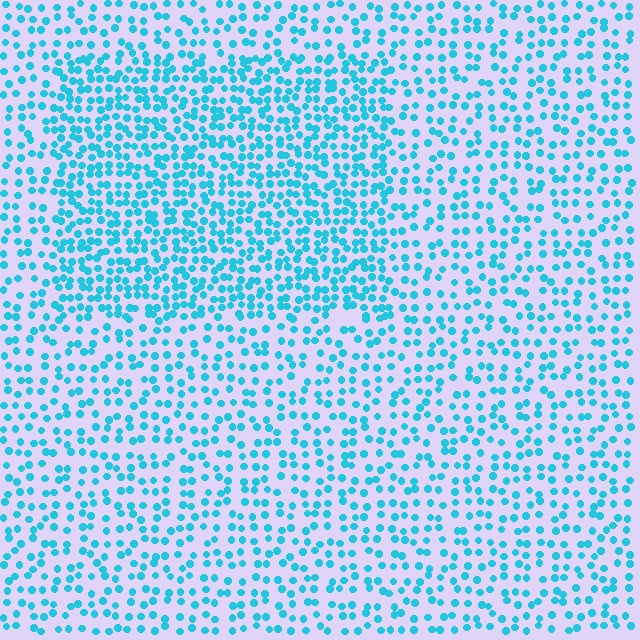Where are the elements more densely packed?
The elements are more densely packed inside the rectangle boundary.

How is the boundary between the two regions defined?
The boundary is defined by a change in element density (approximately 1.7x ratio). All elements are the same color, size, and shape.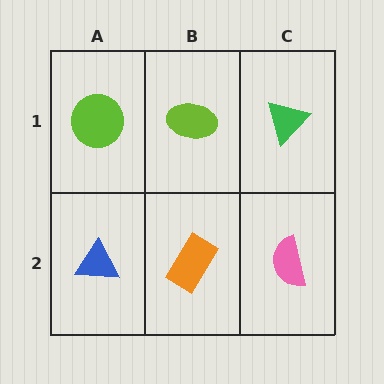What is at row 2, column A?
A blue triangle.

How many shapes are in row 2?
3 shapes.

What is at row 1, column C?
A green triangle.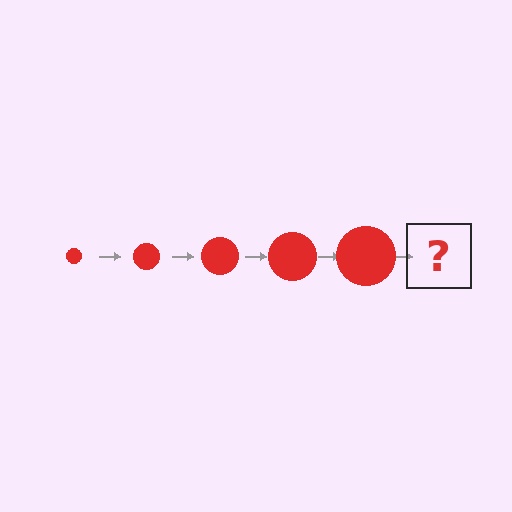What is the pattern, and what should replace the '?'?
The pattern is that the circle gets progressively larger each step. The '?' should be a red circle, larger than the previous one.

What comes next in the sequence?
The next element should be a red circle, larger than the previous one.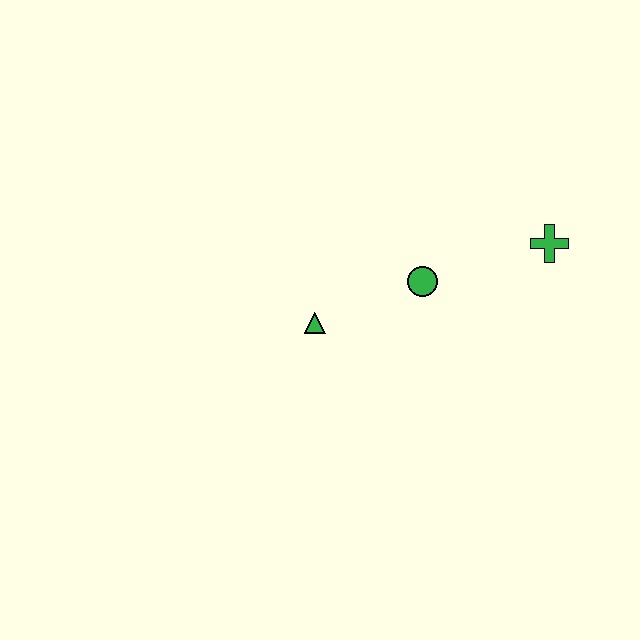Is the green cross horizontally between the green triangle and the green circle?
No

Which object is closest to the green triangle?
The green circle is closest to the green triangle.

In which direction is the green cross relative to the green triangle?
The green cross is to the right of the green triangle.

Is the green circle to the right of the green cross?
No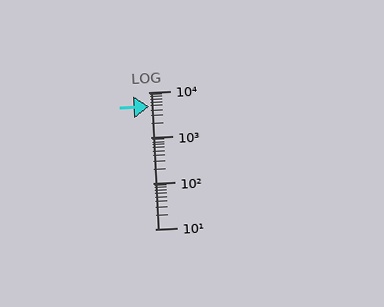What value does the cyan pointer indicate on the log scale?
The pointer indicates approximately 4700.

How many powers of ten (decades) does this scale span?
The scale spans 3 decades, from 10 to 10000.